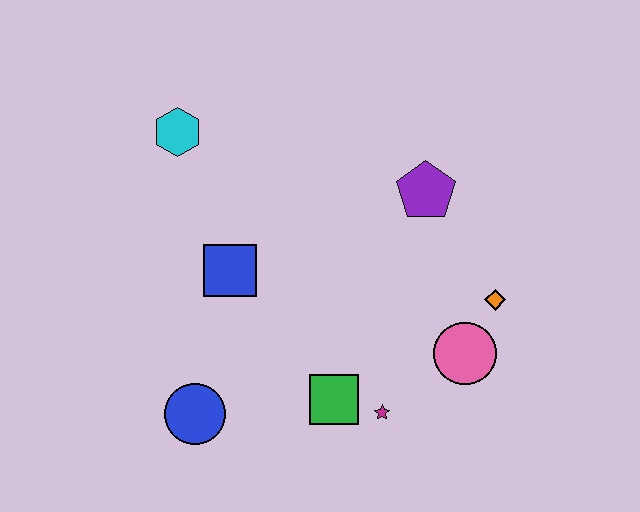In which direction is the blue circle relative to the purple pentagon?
The blue circle is to the left of the purple pentagon.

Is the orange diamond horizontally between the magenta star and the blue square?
No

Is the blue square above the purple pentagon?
No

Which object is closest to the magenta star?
The green square is closest to the magenta star.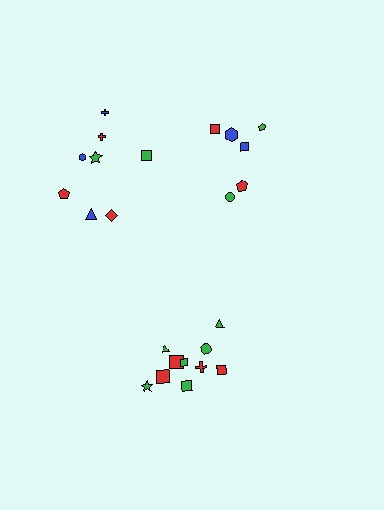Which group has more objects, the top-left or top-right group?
The top-left group.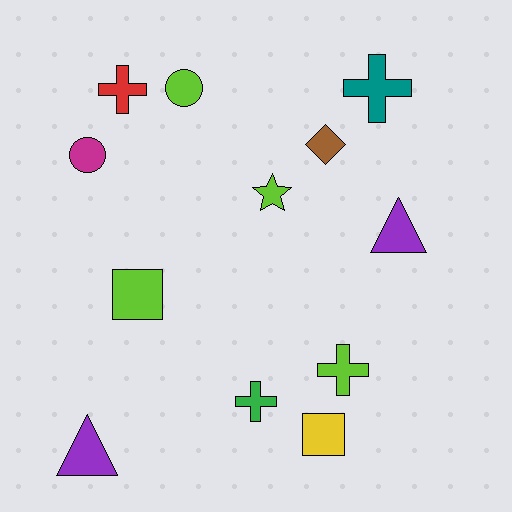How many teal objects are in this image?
There is 1 teal object.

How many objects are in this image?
There are 12 objects.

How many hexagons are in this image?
There are no hexagons.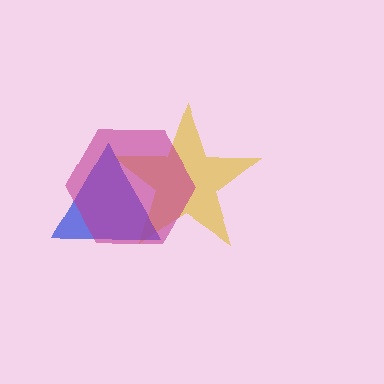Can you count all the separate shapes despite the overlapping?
Yes, there are 3 separate shapes.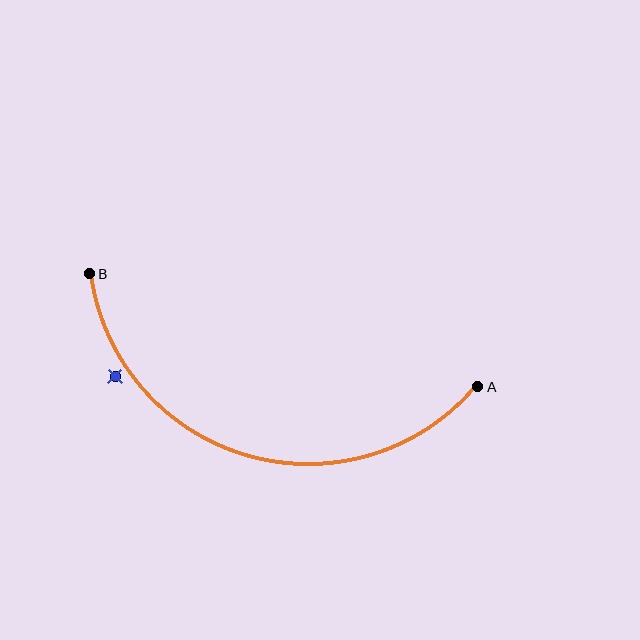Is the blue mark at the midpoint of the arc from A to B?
No — the blue mark does not lie on the arc at all. It sits slightly outside the curve.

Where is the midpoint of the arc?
The arc midpoint is the point on the curve farthest from the straight line joining A and B. It sits below that line.